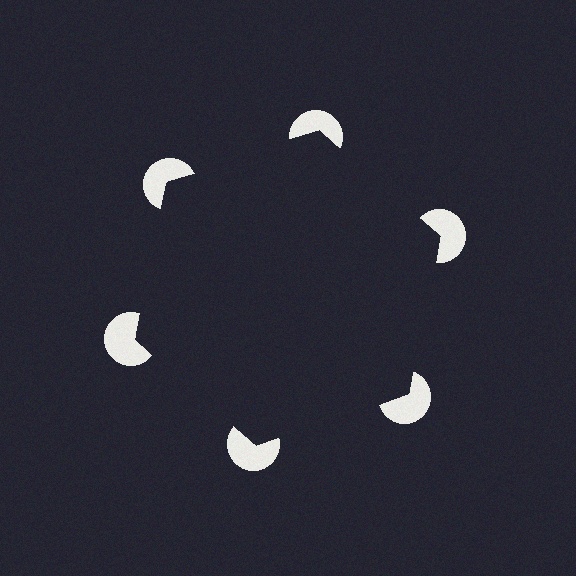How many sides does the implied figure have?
6 sides.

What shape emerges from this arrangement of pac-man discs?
An illusory hexagon — its edges are inferred from the aligned wedge cuts in the pac-man discs, not physically drawn.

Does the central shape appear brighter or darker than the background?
It typically appears slightly darker than the background, even though no actual brightness change is drawn.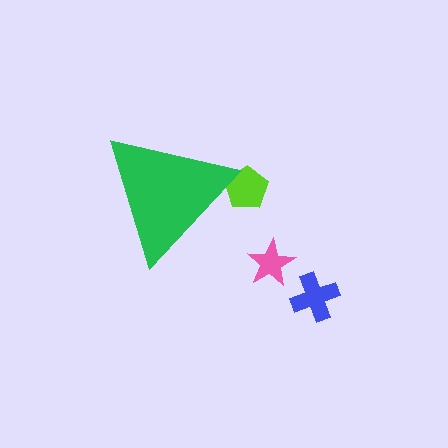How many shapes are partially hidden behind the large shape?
1 shape is partially hidden.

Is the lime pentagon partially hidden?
Yes, the lime pentagon is partially hidden behind the green triangle.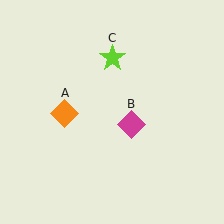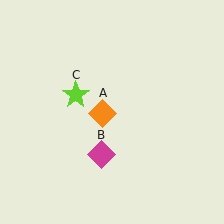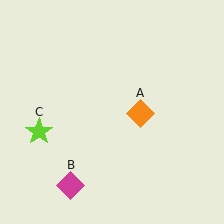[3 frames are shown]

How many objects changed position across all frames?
3 objects changed position: orange diamond (object A), magenta diamond (object B), lime star (object C).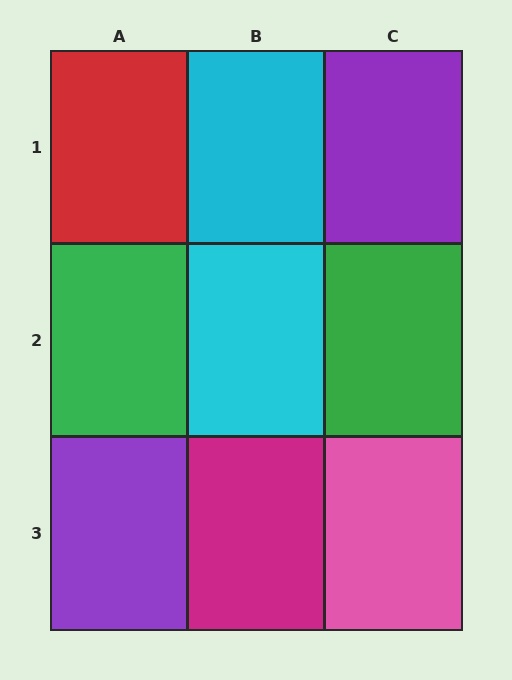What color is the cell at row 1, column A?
Red.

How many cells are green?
2 cells are green.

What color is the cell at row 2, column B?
Cyan.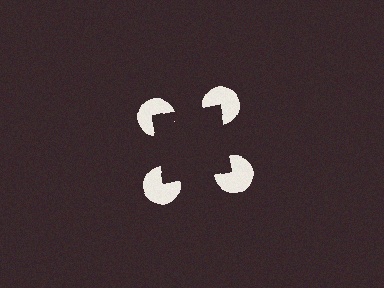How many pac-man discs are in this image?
There are 4 — one at each vertex of the illusory square.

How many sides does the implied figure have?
4 sides.